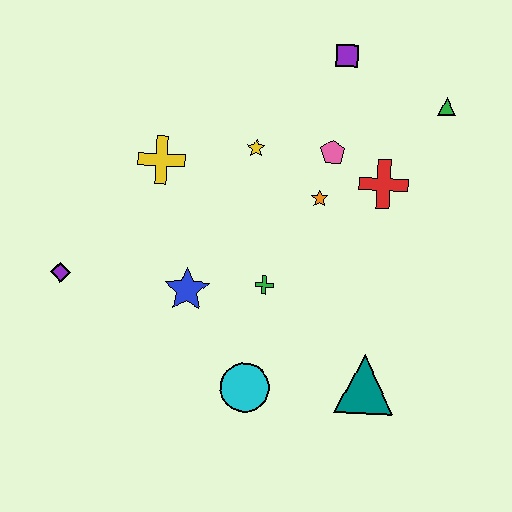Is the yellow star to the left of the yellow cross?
No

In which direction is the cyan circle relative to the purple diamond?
The cyan circle is to the right of the purple diamond.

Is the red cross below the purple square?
Yes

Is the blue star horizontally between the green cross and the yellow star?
No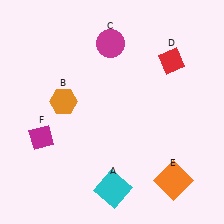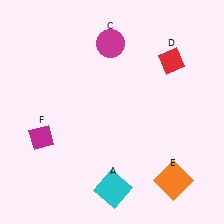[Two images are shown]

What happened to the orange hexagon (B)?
The orange hexagon (B) was removed in Image 2. It was in the top-left area of Image 1.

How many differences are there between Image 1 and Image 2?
There is 1 difference between the two images.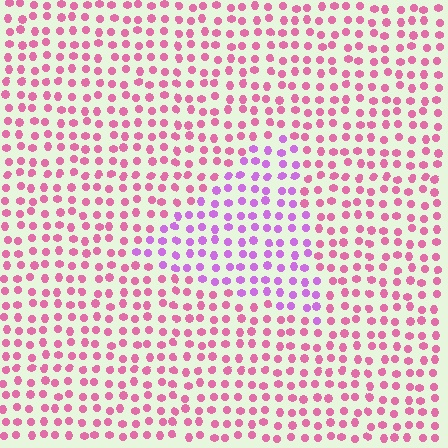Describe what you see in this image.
The image is filled with small pink elements in a uniform arrangement. A triangle-shaped region is visible where the elements are tinted to a slightly different hue, forming a subtle color boundary.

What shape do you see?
I see a triangle.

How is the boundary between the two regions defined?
The boundary is defined purely by a slight shift in hue (about 40 degrees). Spacing, size, and orientation are identical on both sides.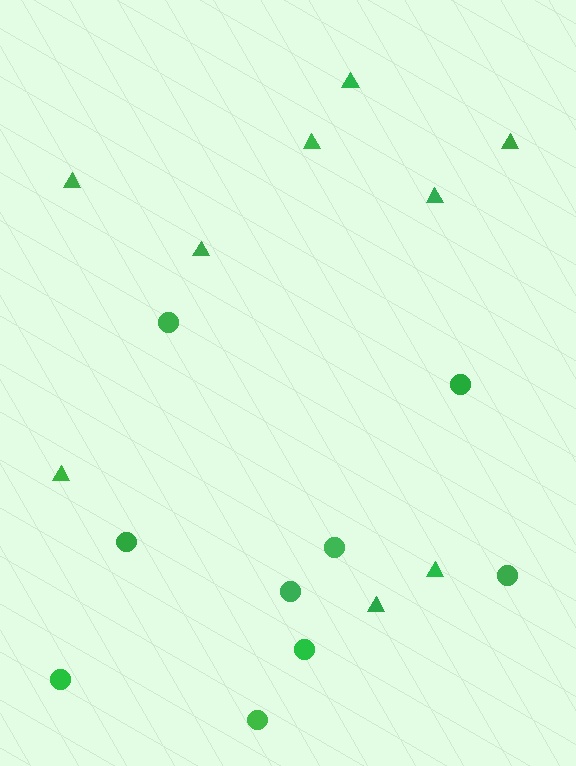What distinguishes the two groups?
There are 2 groups: one group of triangles (9) and one group of circles (9).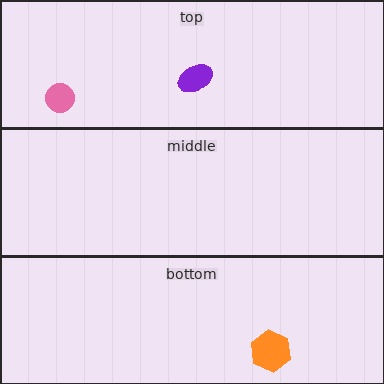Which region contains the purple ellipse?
The top region.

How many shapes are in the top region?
2.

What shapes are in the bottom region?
The orange hexagon.